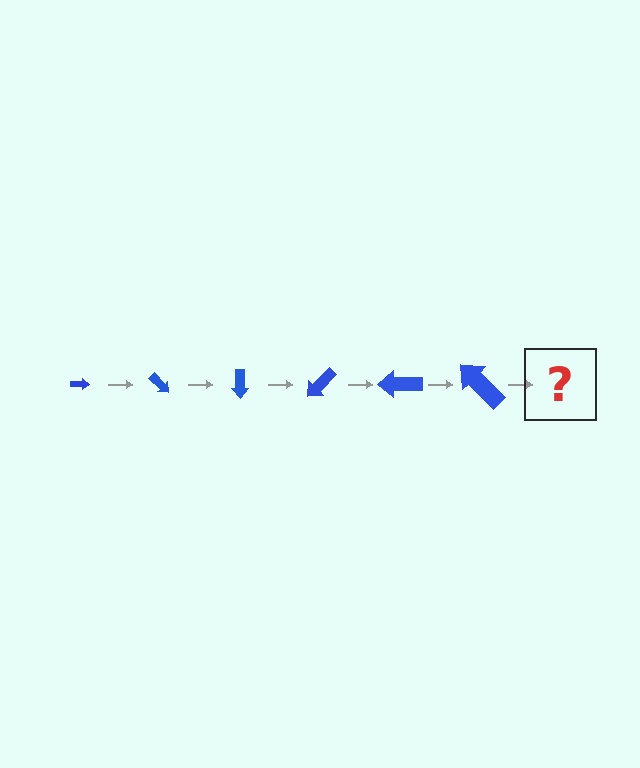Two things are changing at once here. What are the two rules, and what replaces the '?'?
The two rules are that the arrow grows larger each step and it rotates 45 degrees each step. The '?' should be an arrow, larger than the previous one and rotated 270 degrees from the start.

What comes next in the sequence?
The next element should be an arrow, larger than the previous one and rotated 270 degrees from the start.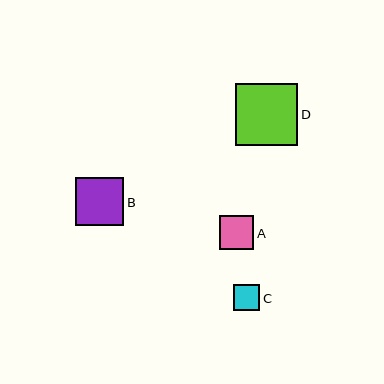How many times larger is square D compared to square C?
Square D is approximately 2.3 times the size of square C.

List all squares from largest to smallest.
From largest to smallest: D, B, A, C.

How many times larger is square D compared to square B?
Square D is approximately 1.3 times the size of square B.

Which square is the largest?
Square D is the largest with a size of approximately 62 pixels.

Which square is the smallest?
Square C is the smallest with a size of approximately 26 pixels.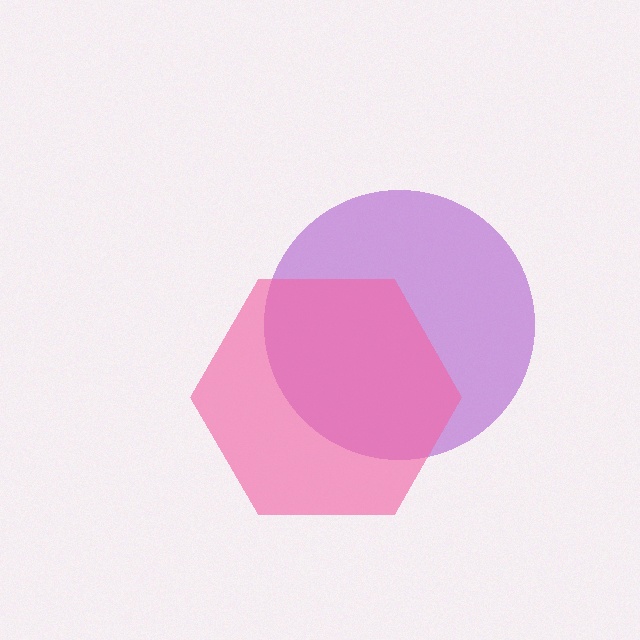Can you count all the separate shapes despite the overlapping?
Yes, there are 2 separate shapes.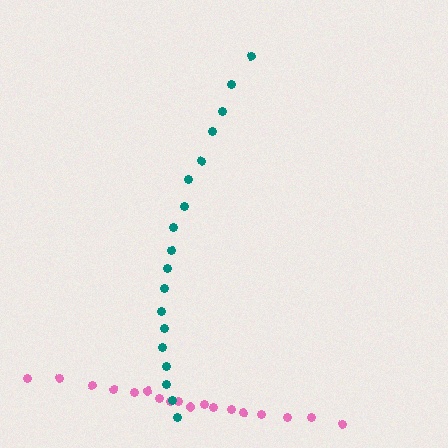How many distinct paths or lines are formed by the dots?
There are 2 distinct paths.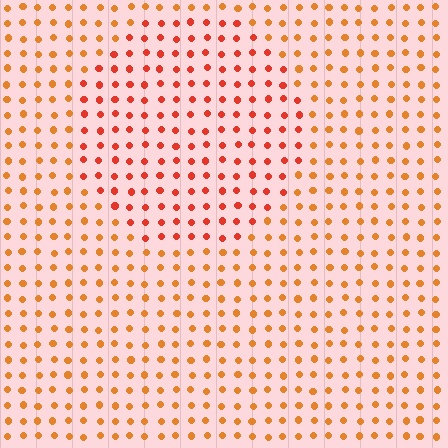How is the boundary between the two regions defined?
The boundary is defined purely by a slight shift in hue (about 25 degrees). Spacing, size, and orientation are identical on both sides.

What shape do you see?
I see a circle.